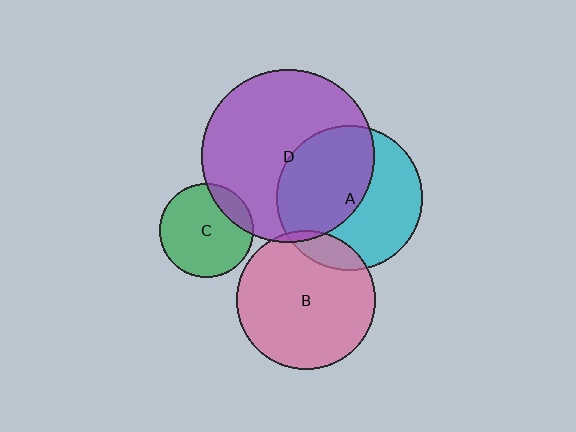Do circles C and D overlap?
Yes.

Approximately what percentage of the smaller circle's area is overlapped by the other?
Approximately 15%.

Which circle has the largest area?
Circle D (purple).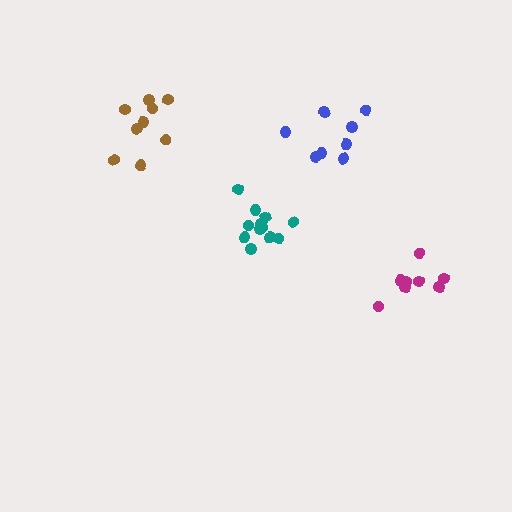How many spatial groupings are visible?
There are 4 spatial groupings.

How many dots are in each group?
Group 1: 12 dots, Group 2: 8 dots, Group 3: 8 dots, Group 4: 9 dots (37 total).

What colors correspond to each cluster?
The clusters are colored: teal, magenta, blue, brown.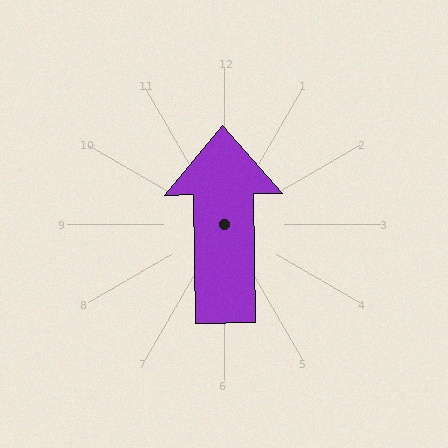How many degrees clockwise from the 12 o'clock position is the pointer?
Approximately 359 degrees.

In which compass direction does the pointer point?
North.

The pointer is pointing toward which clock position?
Roughly 12 o'clock.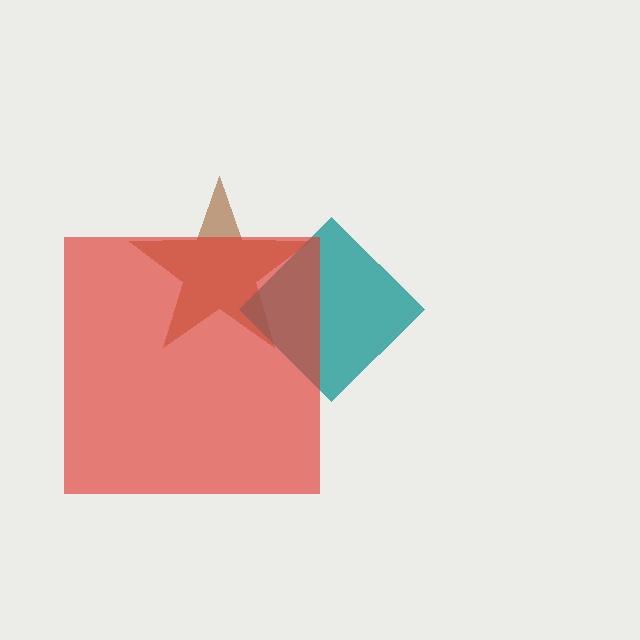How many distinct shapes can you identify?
There are 3 distinct shapes: a brown star, a teal diamond, a red square.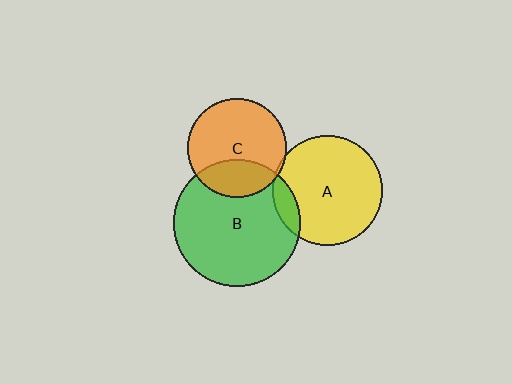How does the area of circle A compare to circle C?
Approximately 1.2 times.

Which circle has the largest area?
Circle B (green).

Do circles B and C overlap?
Yes.